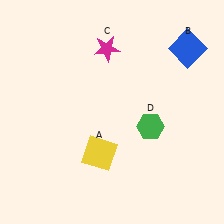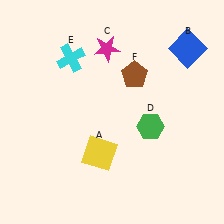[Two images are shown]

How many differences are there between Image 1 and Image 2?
There are 2 differences between the two images.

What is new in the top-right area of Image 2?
A brown pentagon (F) was added in the top-right area of Image 2.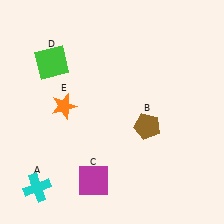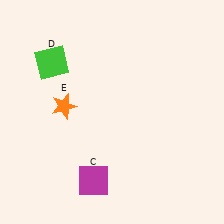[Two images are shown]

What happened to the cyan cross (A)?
The cyan cross (A) was removed in Image 2. It was in the bottom-left area of Image 1.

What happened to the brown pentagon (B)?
The brown pentagon (B) was removed in Image 2. It was in the bottom-right area of Image 1.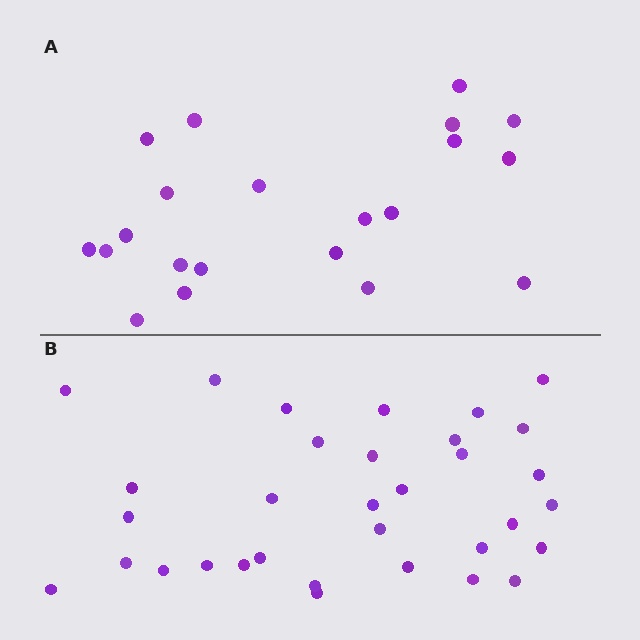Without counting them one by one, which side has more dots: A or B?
Region B (the bottom region) has more dots.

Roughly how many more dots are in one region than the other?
Region B has roughly 12 or so more dots than region A.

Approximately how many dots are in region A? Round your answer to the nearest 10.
About 20 dots. (The exact count is 21, which rounds to 20.)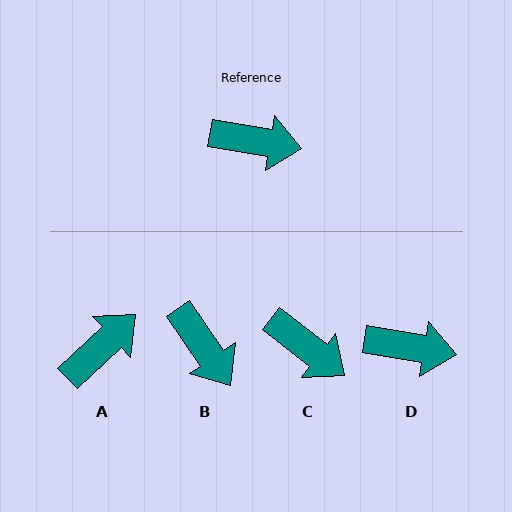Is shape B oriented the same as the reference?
No, it is off by about 46 degrees.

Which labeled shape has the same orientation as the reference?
D.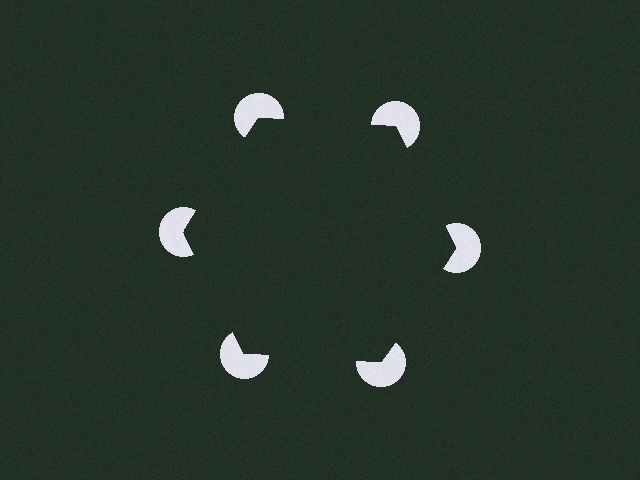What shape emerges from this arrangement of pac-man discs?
An illusory hexagon — its edges are inferred from the aligned wedge cuts in the pac-man discs, not physically drawn.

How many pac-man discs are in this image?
There are 6 — one at each vertex of the illusory hexagon.